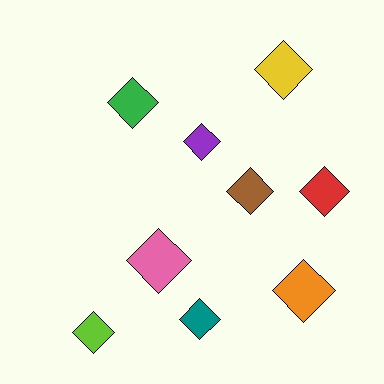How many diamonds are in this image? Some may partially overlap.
There are 9 diamonds.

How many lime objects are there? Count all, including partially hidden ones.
There is 1 lime object.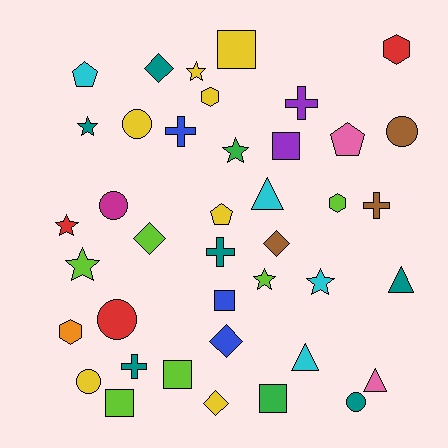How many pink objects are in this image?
There are 2 pink objects.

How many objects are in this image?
There are 40 objects.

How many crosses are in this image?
There are 5 crosses.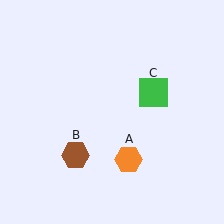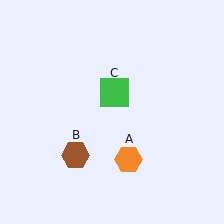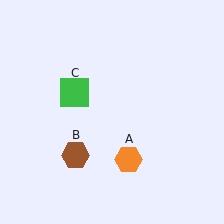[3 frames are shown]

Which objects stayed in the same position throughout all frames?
Orange hexagon (object A) and brown hexagon (object B) remained stationary.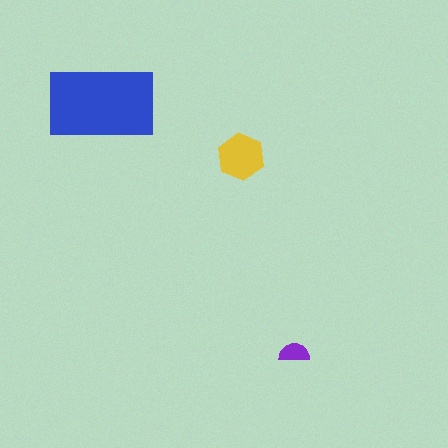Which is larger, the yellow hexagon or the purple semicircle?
The yellow hexagon.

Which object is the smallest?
The purple semicircle.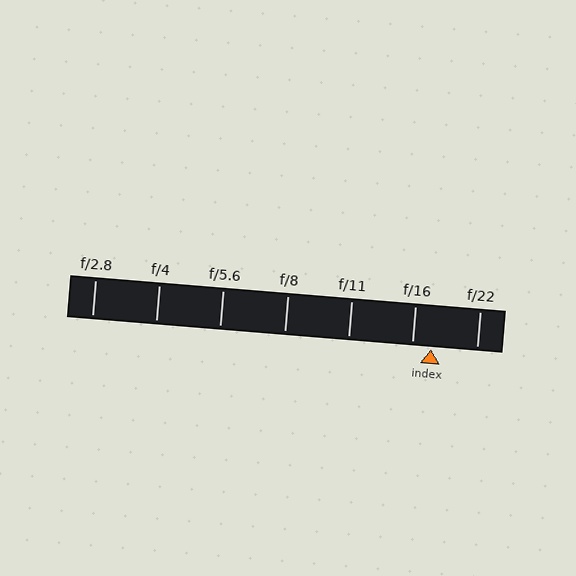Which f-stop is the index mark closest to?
The index mark is closest to f/16.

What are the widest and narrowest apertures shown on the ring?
The widest aperture shown is f/2.8 and the narrowest is f/22.